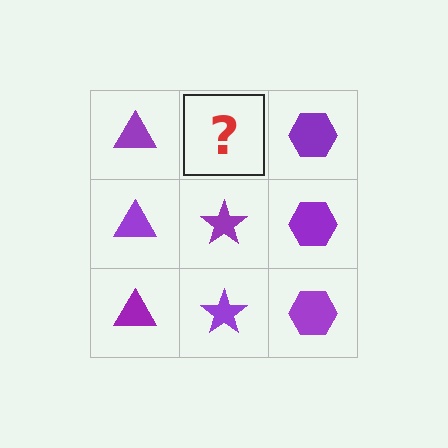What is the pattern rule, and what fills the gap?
The rule is that each column has a consistent shape. The gap should be filled with a purple star.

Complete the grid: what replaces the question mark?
The question mark should be replaced with a purple star.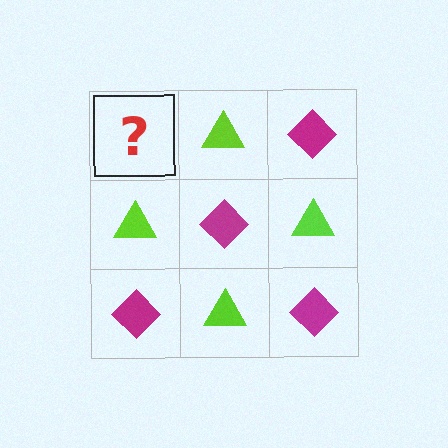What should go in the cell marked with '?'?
The missing cell should contain a magenta diamond.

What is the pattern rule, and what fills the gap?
The rule is that it alternates magenta diamond and lime triangle in a checkerboard pattern. The gap should be filled with a magenta diamond.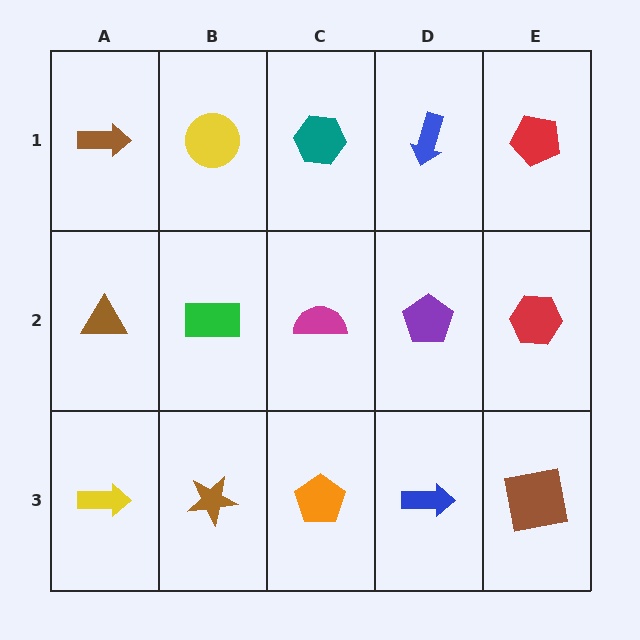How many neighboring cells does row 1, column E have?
2.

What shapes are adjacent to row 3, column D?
A purple pentagon (row 2, column D), an orange pentagon (row 3, column C), a brown square (row 3, column E).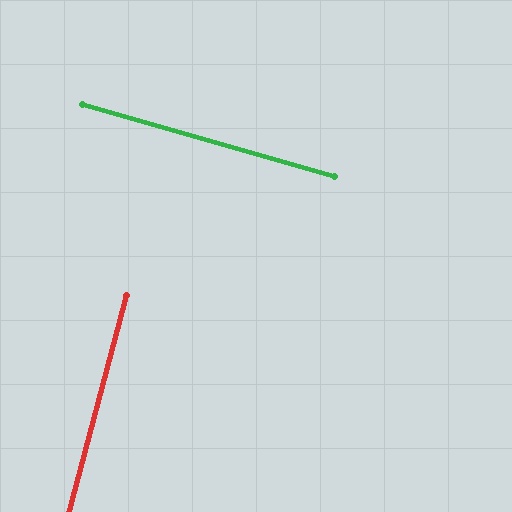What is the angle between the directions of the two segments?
Approximately 89 degrees.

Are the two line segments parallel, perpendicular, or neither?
Perpendicular — they meet at approximately 89°.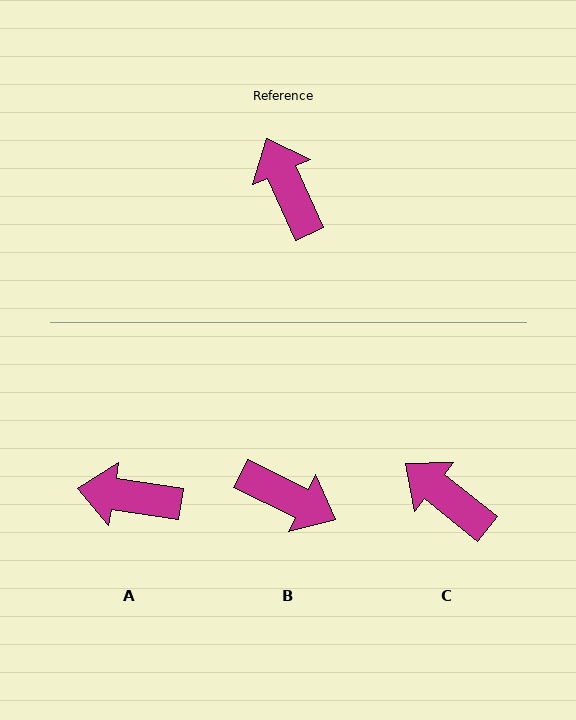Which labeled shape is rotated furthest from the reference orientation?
B, about 140 degrees away.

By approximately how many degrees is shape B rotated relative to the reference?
Approximately 140 degrees clockwise.